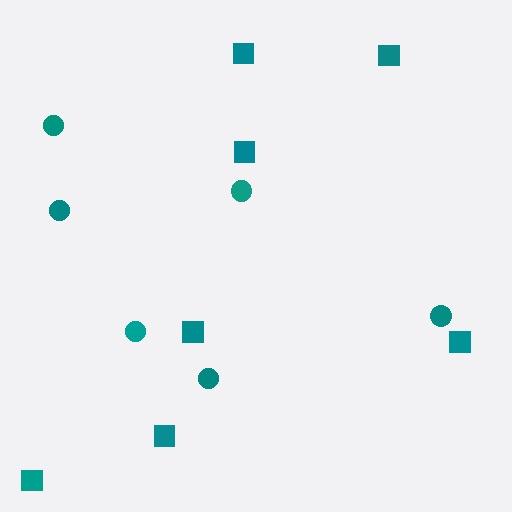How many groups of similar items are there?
There are 2 groups: one group of circles (6) and one group of squares (7).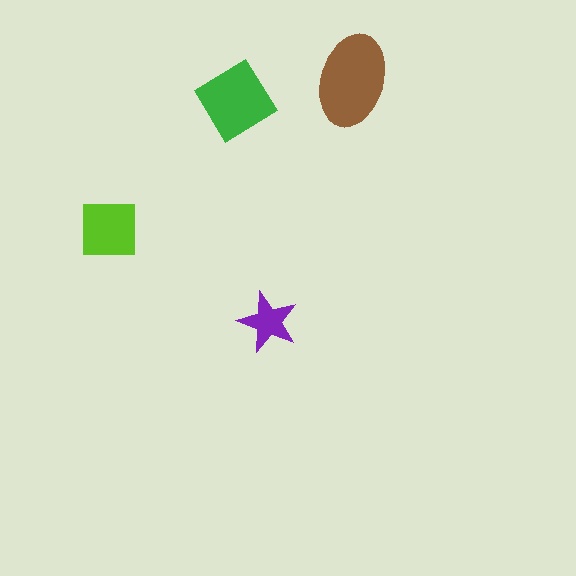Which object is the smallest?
The purple star.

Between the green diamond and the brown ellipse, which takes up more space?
The brown ellipse.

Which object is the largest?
The brown ellipse.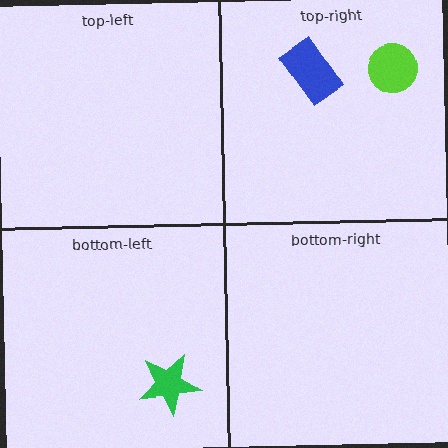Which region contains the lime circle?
The top-right region.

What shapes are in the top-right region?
The lime circle, the blue rectangle.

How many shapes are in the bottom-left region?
1.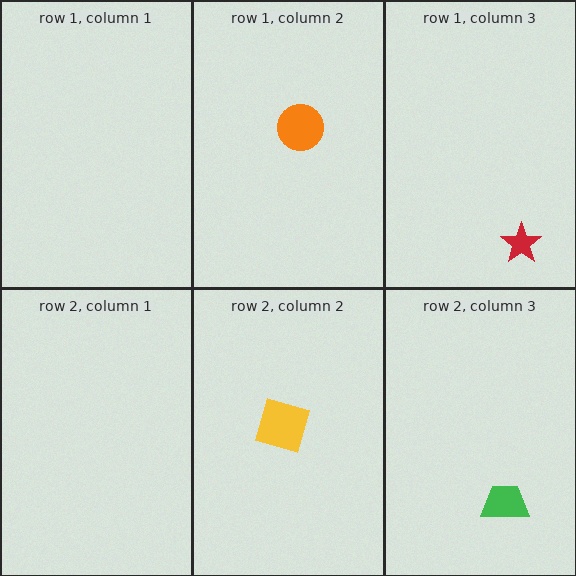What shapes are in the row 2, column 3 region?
The green trapezoid.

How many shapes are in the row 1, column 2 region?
1.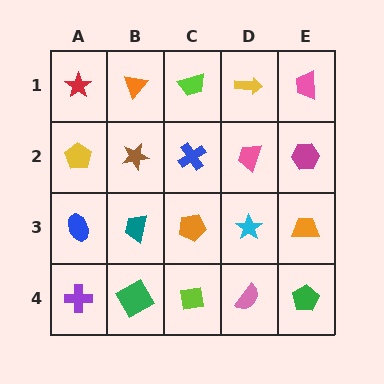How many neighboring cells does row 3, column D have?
4.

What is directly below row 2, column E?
An orange trapezoid.